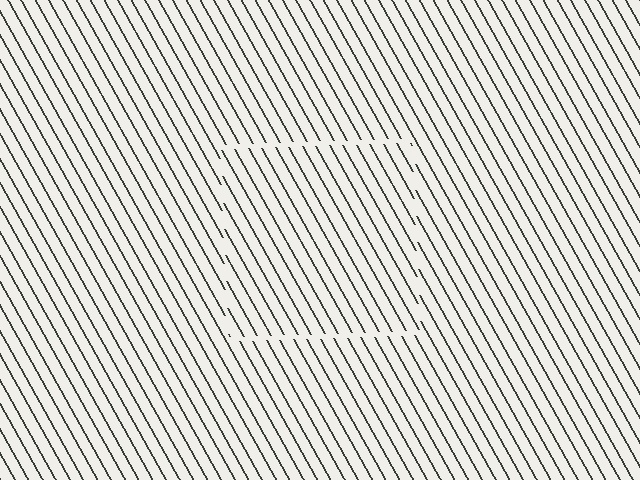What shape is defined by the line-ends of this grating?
An illusory square. The interior of the shape contains the same grating, shifted by half a period — the contour is defined by the phase discontinuity where line-ends from the inner and outer gratings abut.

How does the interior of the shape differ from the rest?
The interior of the shape contains the same grating, shifted by half a period — the contour is defined by the phase discontinuity where line-ends from the inner and outer gratings abut.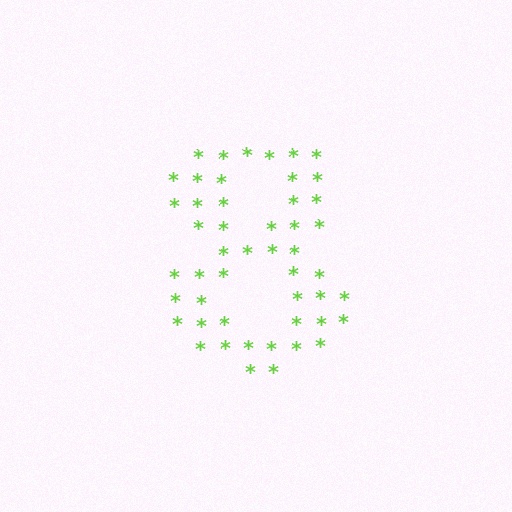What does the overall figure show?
The overall figure shows the digit 8.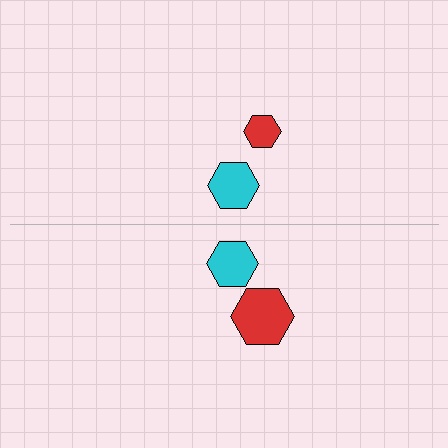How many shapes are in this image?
There are 4 shapes in this image.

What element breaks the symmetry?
The red hexagon on the bottom side has a different size than its mirror counterpart.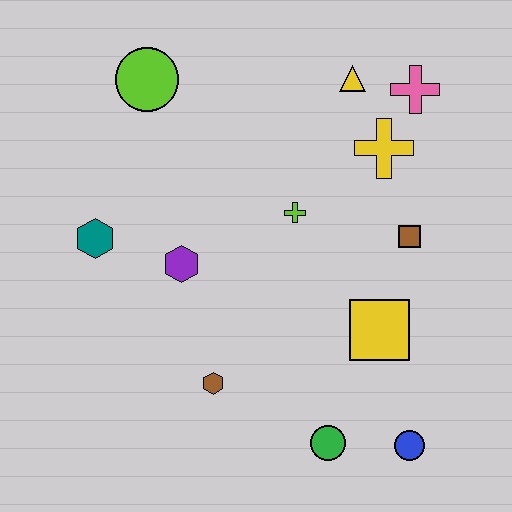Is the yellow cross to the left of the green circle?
No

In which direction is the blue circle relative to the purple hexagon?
The blue circle is to the right of the purple hexagon.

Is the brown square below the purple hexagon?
No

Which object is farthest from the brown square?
The teal hexagon is farthest from the brown square.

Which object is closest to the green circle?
The blue circle is closest to the green circle.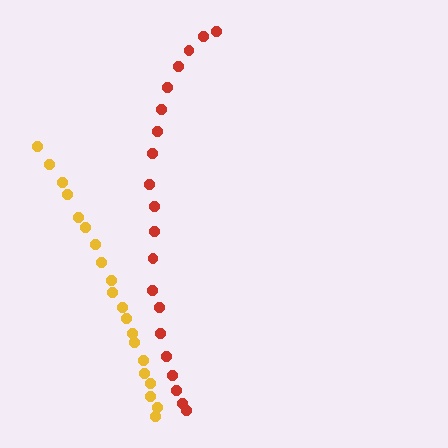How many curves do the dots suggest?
There are 2 distinct paths.